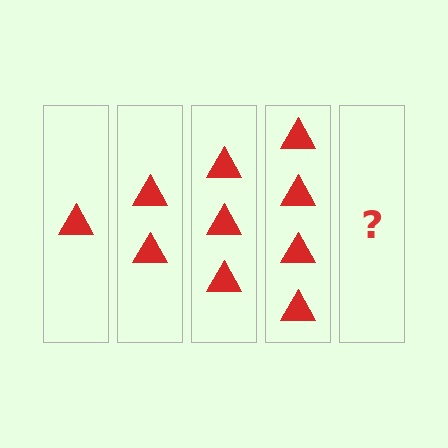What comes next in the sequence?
The next element should be 5 triangles.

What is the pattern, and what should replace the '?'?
The pattern is that each step adds one more triangle. The '?' should be 5 triangles.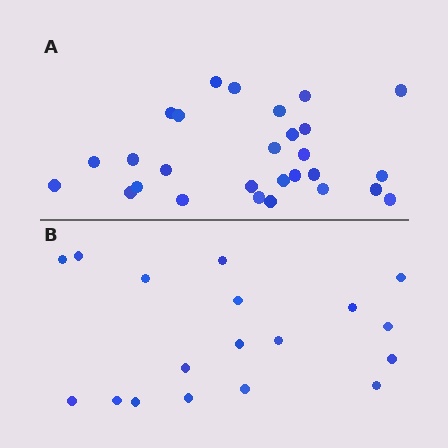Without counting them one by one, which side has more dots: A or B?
Region A (the top region) has more dots.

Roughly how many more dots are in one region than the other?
Region A has roughly 10 or so more dots than region B.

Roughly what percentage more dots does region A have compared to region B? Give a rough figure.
About 55% more.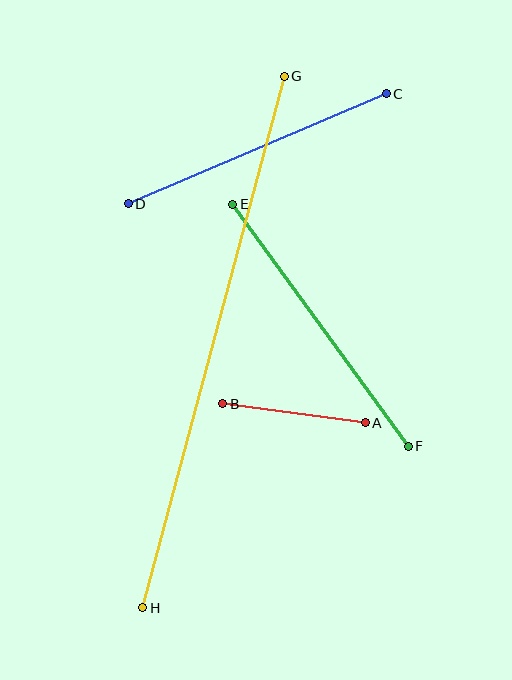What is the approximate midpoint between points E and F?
The midpoint is at approximately (320, 325) pixels.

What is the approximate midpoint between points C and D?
The midpoint is at approximately (257, 149) pixels.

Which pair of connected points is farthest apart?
Points G and H are farthest apart.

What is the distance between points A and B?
The distance is approximately 144 pixels.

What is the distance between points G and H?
The distance is approximately 550 pixels.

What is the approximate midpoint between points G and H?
The midpoint is at approximately (214, 342) pixels.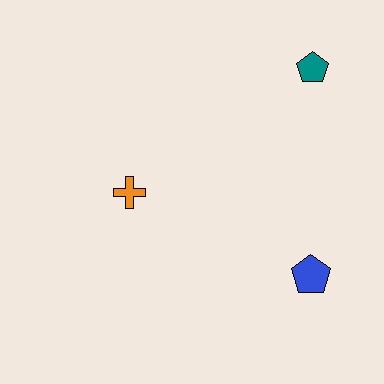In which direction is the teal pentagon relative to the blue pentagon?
The teal pentagon is above the blue pentagon.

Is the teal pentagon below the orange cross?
No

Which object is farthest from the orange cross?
The teal pentagon is farthest from the orange cross.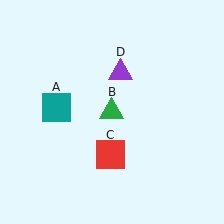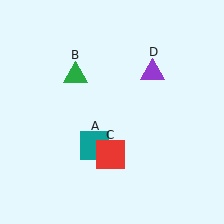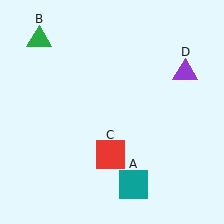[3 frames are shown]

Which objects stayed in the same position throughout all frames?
Red square (object C) remained stationary.